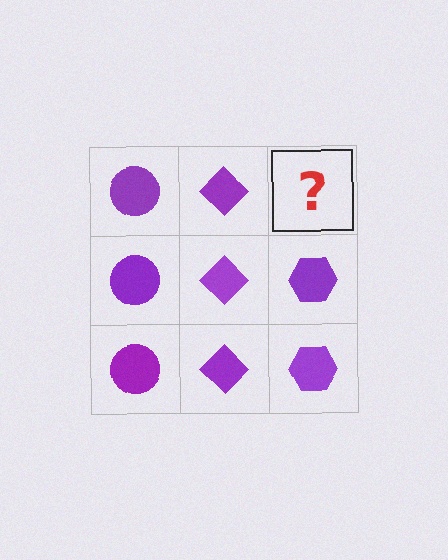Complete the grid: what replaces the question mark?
The question mark should be replaced with a purple hexagon.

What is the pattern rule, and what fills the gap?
The rule is that each column has a consistent shape. The gap should be filled with a purple hexagon.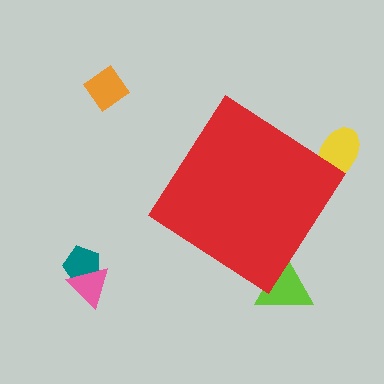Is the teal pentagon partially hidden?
No, the teal pentagon is fully visible.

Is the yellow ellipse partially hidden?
Yes, the yellow ellipse is partially hidden behind the red diamond.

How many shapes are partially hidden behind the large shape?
2 shapes are partially hidden.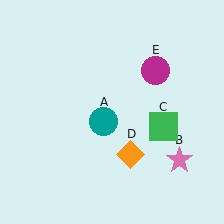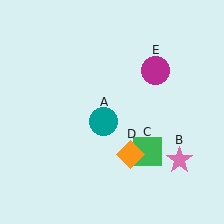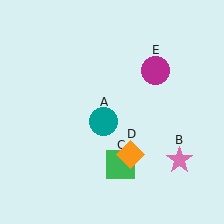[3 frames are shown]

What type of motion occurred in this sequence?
The green square (object C) rotated clockwise around the center of the scene.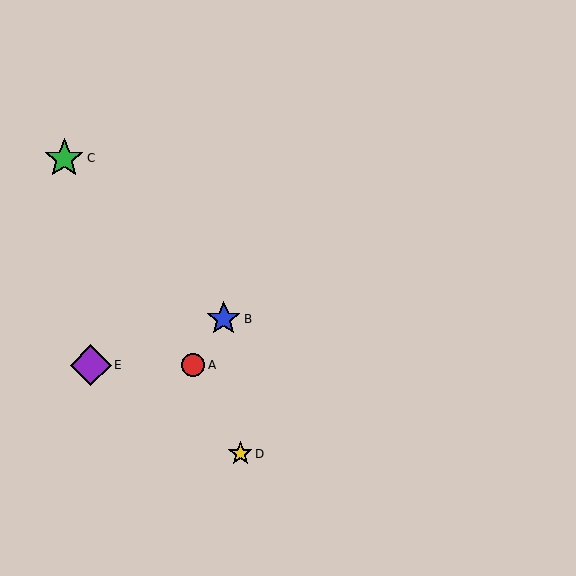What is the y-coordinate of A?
Object A is at y≈365.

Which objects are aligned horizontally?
Objects A, E are aligned horizontally.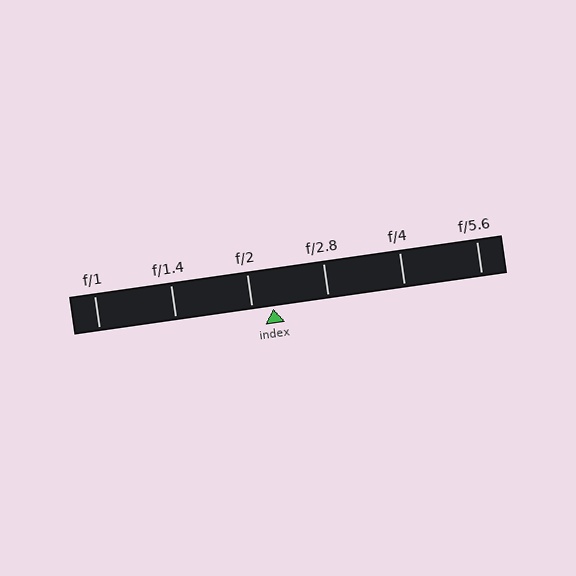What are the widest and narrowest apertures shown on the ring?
The widest aperture shown is f/1 and the narrowest is f/5.6.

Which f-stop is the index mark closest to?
The index mark is closest to f/2.